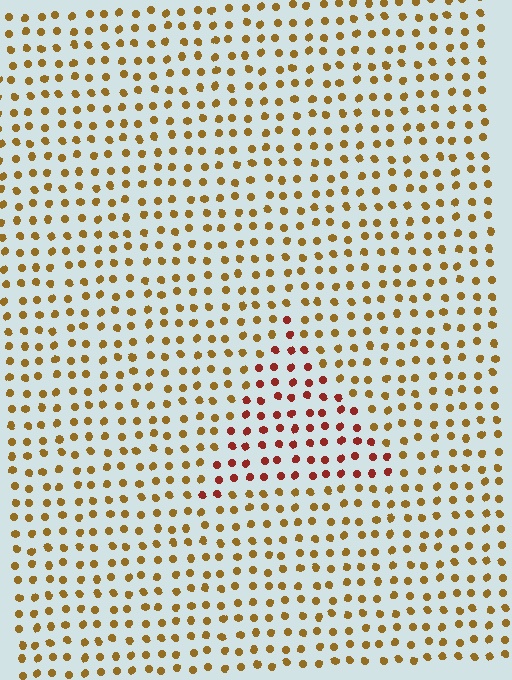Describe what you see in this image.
The image is filled with small brown elements in a uniform arrangement. A triangle-shaped region is visible where the elements are tinted to a slightly different hue, forming a subtle color boundary.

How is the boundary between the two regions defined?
The boundary is defined purely by a slight shift in hue (about 38 degrees). Spacing, size, and orientation are identical on both sides.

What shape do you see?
I see a triangle.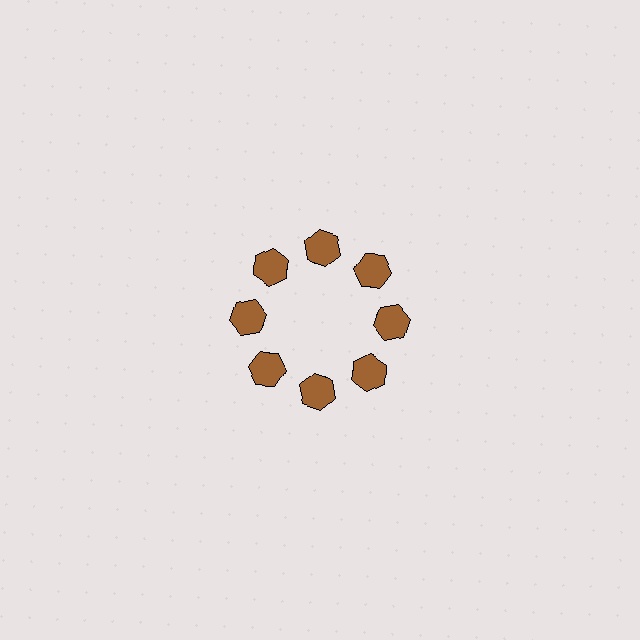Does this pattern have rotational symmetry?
Yes, this pattern has 8-fold rotational symmetry. It looks the same after rotating 45 degrees around the center.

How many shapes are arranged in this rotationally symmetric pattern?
There are 8 shapes, arranged in 8 groups of 1.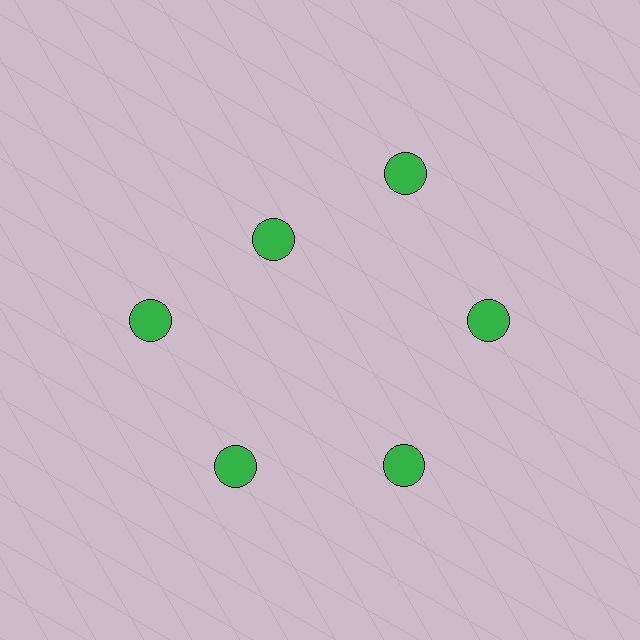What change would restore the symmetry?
The symmetry would be restored by moving it outward, back onto the ring so that all 6 circles sit at equal angles and equal distance from the center.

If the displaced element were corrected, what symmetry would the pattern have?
It would have 6-fold rotational symmetry — the pattern would map onto itself every 60 degrees.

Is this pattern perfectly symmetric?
No. The 6 green circles are arranged in a ring, but one element near the 11 o'clock position is pulled inward toward the center, breaking the 6-fold rotational symmetry.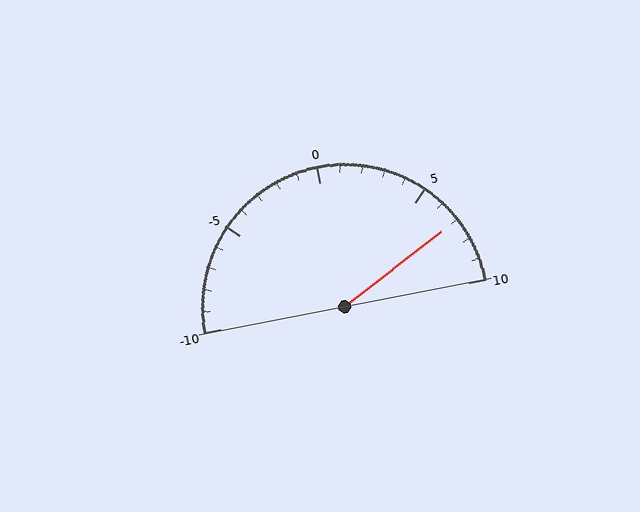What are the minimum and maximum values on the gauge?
The gauge ranges from -10 to 10.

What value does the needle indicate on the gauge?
The needle indicates approximately 7.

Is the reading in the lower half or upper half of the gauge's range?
The reading is in the upper half of the range (-10 to 10).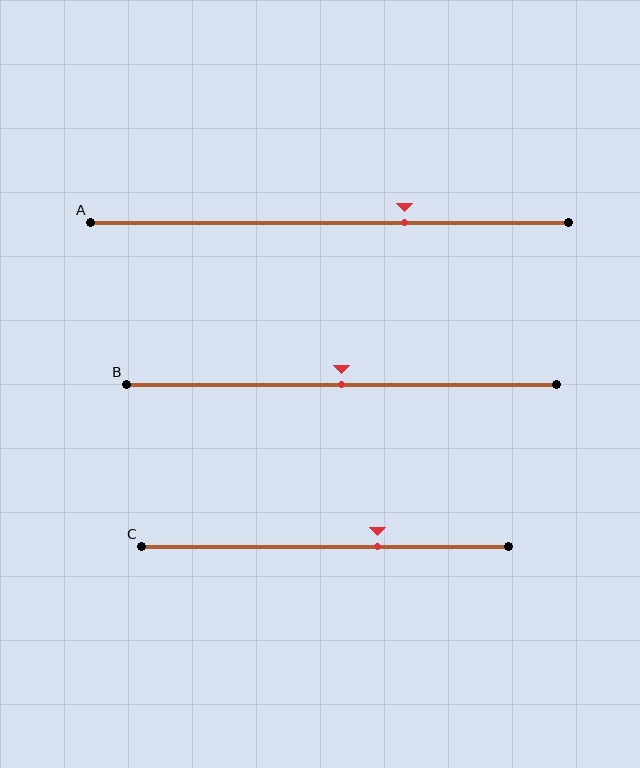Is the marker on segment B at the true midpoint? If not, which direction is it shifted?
Yes, the marker on segment B is at the true midpoint.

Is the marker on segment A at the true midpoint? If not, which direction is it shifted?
No, the marker on segment A is shifted to the right by about 16% of the segment length.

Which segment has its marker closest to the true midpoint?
Segment B has its marker closest to the true midpoint.